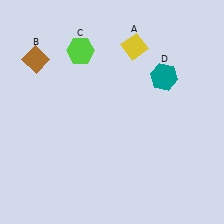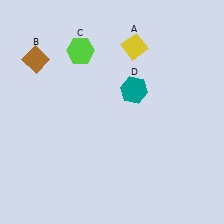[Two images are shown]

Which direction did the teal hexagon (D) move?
The teal hexagon (D) moved left.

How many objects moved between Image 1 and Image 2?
1 object moved between the two images.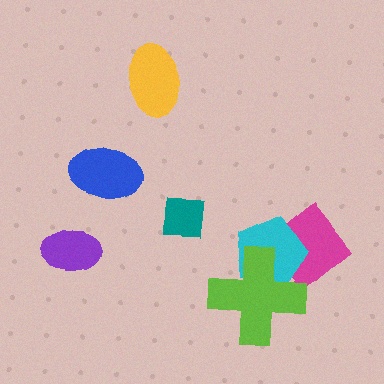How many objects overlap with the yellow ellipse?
0 objects overlap with the yellow ellipse.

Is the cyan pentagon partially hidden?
Yes, it is partially covered by another shape.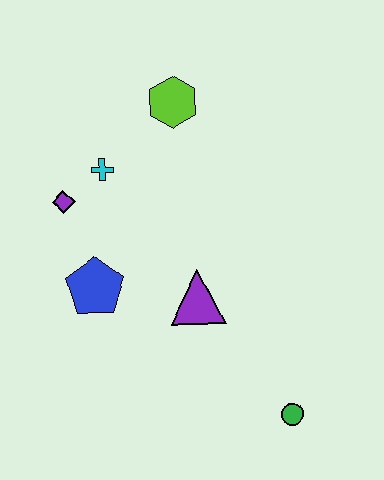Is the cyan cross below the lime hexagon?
Yes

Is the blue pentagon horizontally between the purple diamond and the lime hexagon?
Yes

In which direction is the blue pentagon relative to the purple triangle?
The blue pentagon is to the left of the purple triangle.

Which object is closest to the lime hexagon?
The cyan cross is closest to the lime hexagon.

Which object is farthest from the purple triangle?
The lime hexagon is farthest from the purple triangle.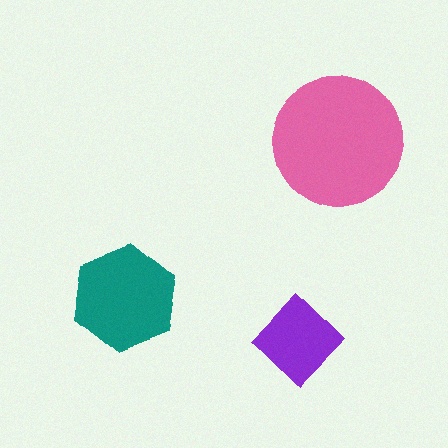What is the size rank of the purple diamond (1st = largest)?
3rd.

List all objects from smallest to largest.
The purple diamond, the teal hexagon, the pink circle.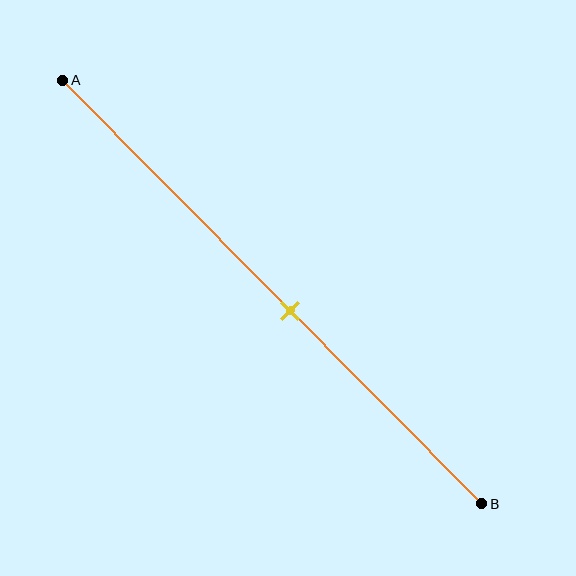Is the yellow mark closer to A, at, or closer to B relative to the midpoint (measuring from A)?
The yellow mark is closer to point B than the midpoint of segment AB.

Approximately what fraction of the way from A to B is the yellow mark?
The yellow mark is approximately 55% of the way from A to B.